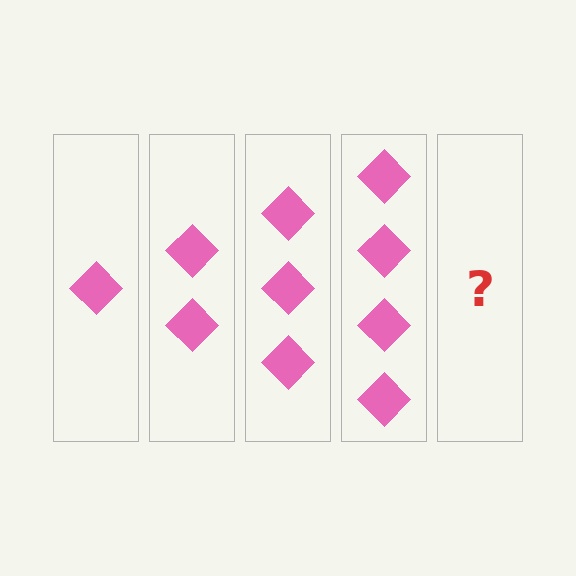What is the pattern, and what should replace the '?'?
The pattern is that each step adds one more diamond. The '?' should be 5 diamonds.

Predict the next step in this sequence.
The next step is 5 diamonds.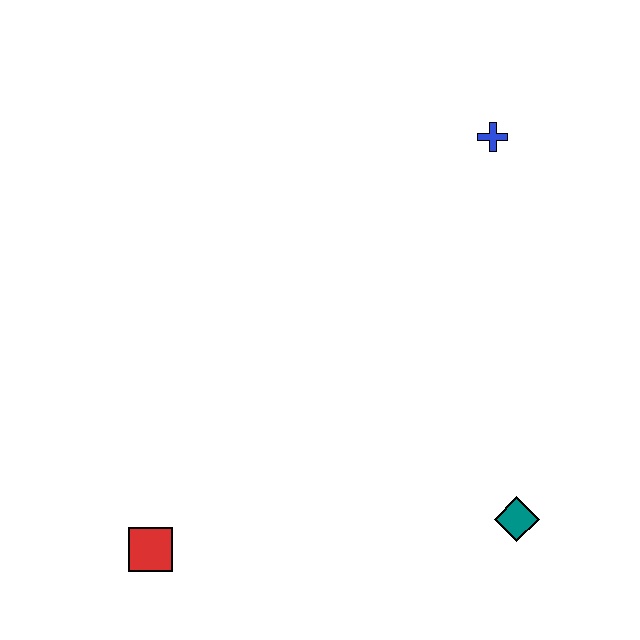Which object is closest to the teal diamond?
The red square is closest to the teal diamond.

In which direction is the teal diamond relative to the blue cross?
The teal diamond is below the blue cross.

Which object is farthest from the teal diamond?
The blue cross is farthest from the teal diamond.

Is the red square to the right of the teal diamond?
No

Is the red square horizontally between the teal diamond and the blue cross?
No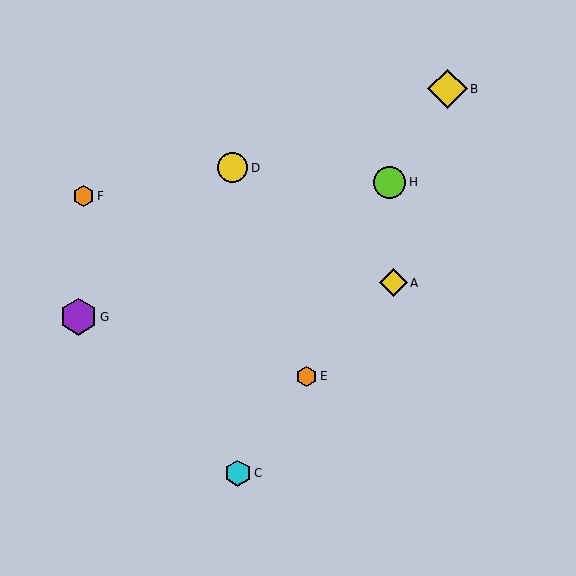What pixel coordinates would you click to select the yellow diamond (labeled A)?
Click at (394, 283) to select the yellow diamond A.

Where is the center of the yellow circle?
The center of the yellow circle is at (233, 168).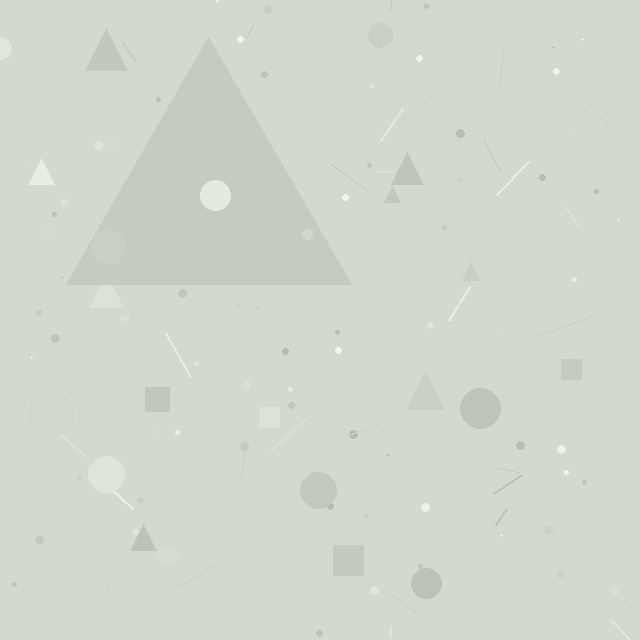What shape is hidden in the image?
A triangle is hidden in the image.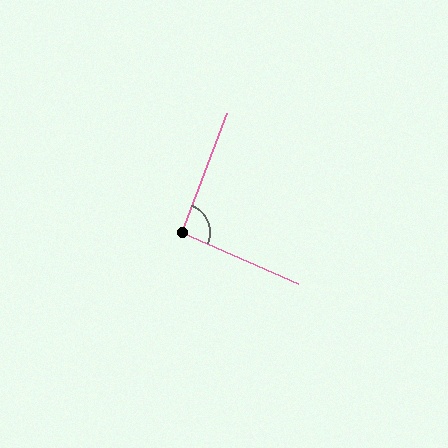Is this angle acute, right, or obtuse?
It is approximately a right angle.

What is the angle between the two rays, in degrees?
Approximately 93 degrees.